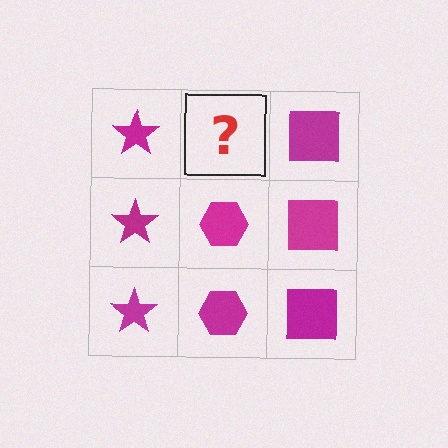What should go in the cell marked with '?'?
The missing cell should contain a magenta hexagon.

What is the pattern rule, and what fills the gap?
The rule is that each column has a consistent shape. The gap should be filled with a magenta hexagon.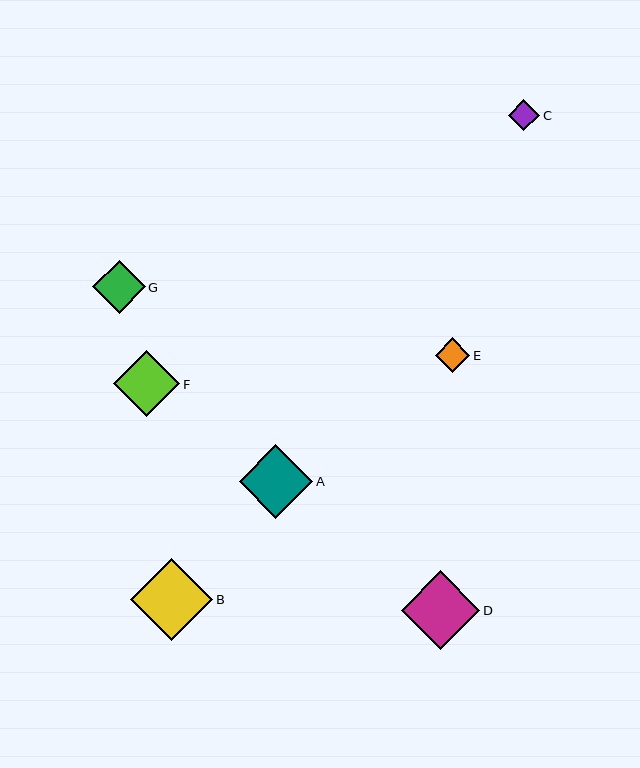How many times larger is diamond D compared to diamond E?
Diamond D is approximately 2.3 times the size of diamond E.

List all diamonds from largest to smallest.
From largest to smallest: B, D, A, F, G, E, C.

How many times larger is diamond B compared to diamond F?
Diamond B is approximately 1.2 times the size of diamond F.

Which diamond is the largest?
Diamond B is the largest with a size of approximately 82 pixels.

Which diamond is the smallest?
Diamond C is the smallest with a size of approximately 32 pixels.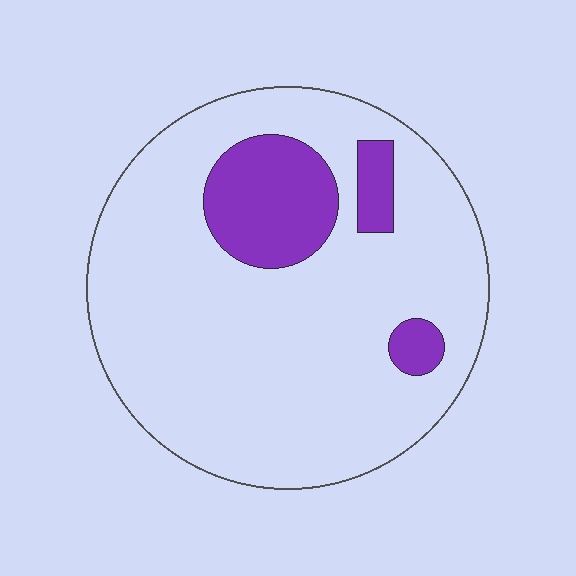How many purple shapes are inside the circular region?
3.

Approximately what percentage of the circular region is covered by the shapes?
Approximately 15%.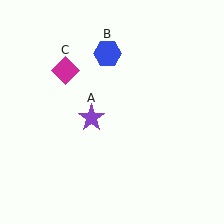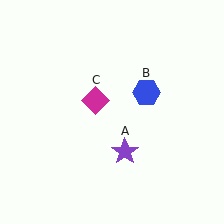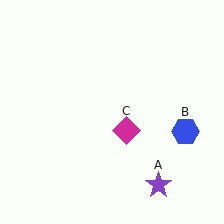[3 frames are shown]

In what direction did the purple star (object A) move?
The purple star (object A) moved down and to the right.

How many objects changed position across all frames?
3 objects changed position: purple star (object A), blue hexagon (object B), magenta diamond (object C).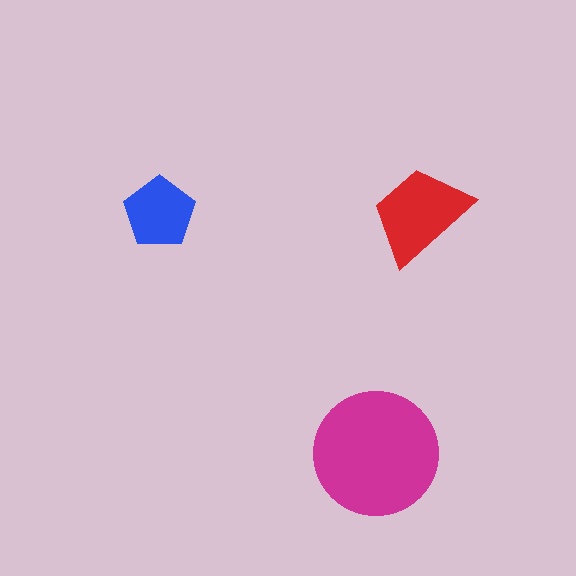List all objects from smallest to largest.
The blue pentagon, the red trapezoid, the magenta circle.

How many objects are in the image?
There are 3 objects in the image.